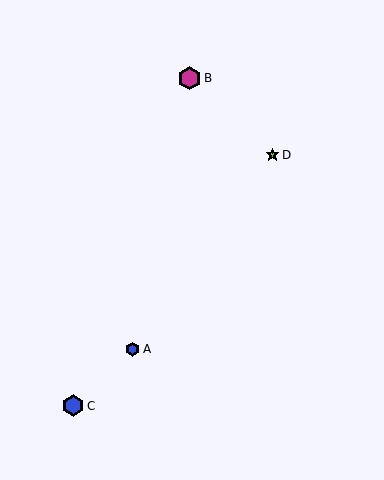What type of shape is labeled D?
Shape D is a lime star.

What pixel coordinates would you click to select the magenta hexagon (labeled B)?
Click at (189, 78) to select the magenta hexagon B.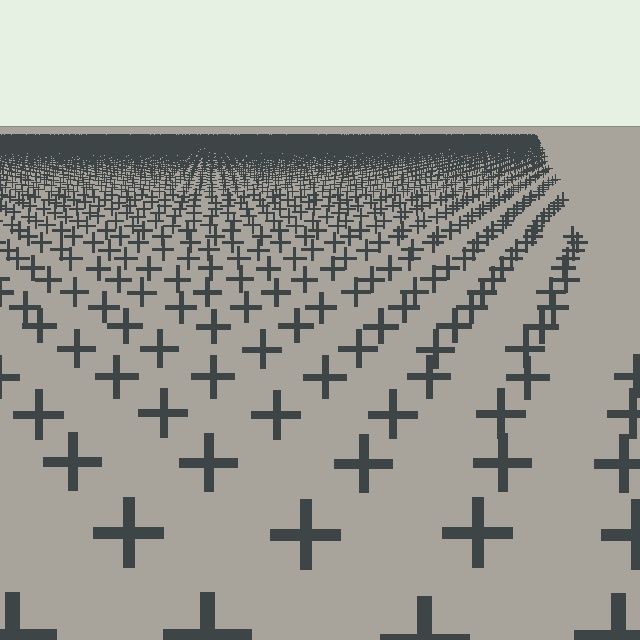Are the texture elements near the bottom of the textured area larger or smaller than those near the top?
Larger. Near the bottom, elements are closer to the viewer and appear at a bigger on-screen size.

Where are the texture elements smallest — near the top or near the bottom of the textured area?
Near the top.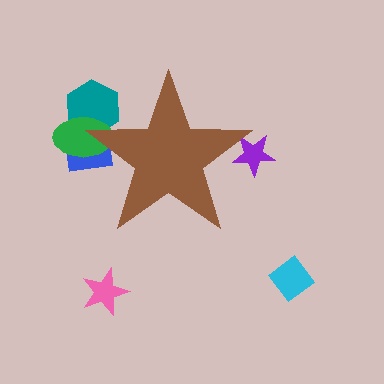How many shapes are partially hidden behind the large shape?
4 shapes are partially hidden.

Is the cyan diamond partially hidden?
No, the cyan diamond is fully visible.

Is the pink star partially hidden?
No, the pink star is fully visible.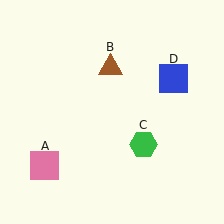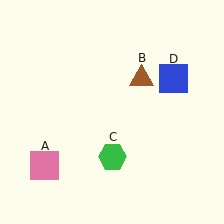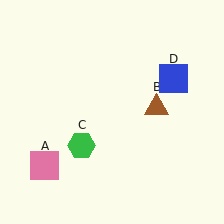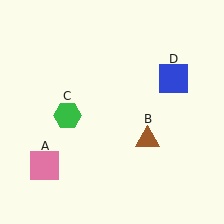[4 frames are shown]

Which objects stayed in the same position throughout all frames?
Pink square (object A) and blue square (object D) remained stationary.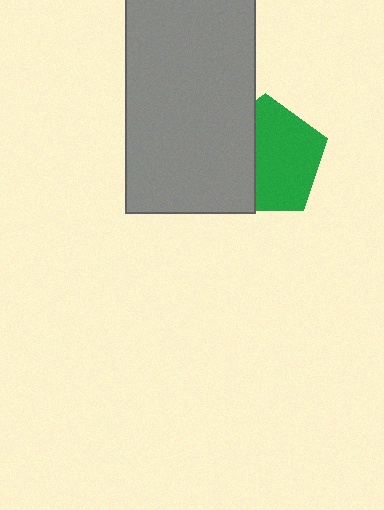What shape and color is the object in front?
The object in front is a gray rectangle.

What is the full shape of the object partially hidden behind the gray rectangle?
The partially hidden object is a green pentagon.